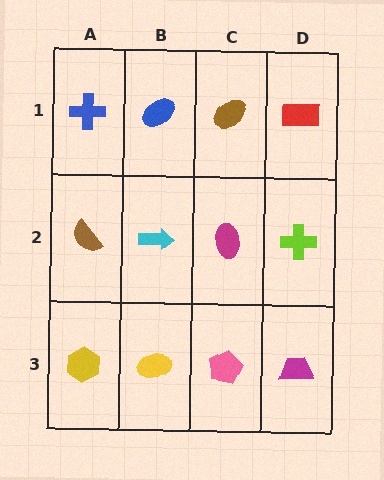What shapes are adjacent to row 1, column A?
A brown semicircle (row 2, column A), a blue ellipse (row 1, column B).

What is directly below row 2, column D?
A magenta trapezoid.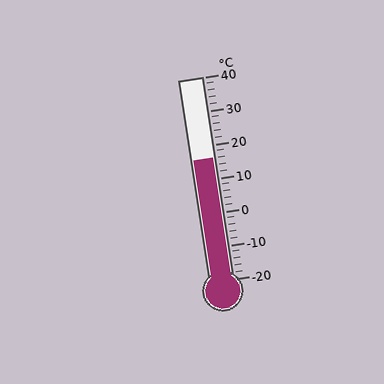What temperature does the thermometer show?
The thermometer shows approximately 16°C.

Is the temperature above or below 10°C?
The temperature is above 10°C.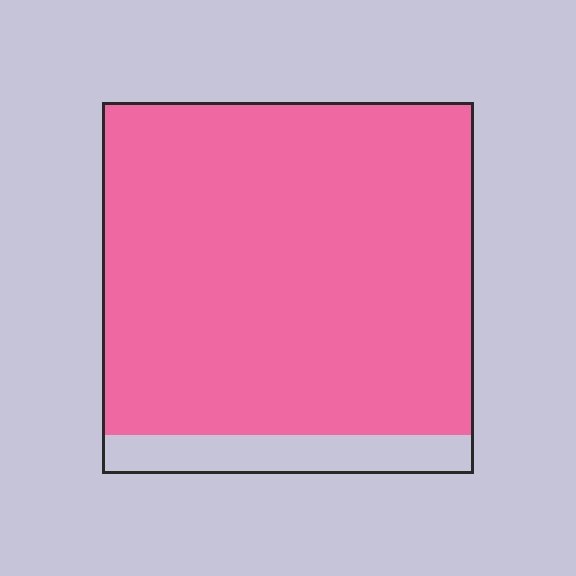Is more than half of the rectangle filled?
Yes.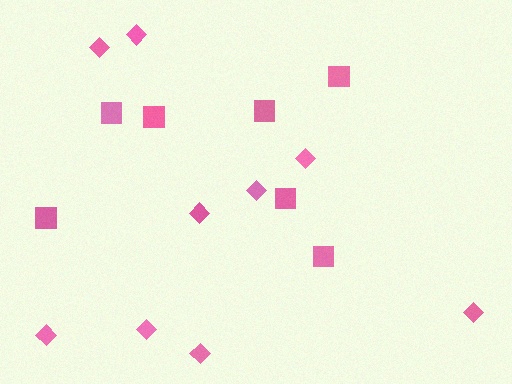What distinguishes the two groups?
There are 2 groups: one group of diamonds (9) and one group of squares (7).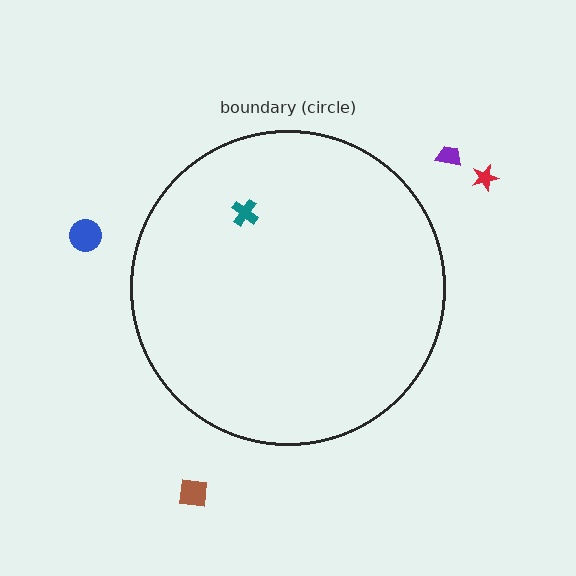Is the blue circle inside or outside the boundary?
Outside.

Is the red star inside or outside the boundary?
Outside.